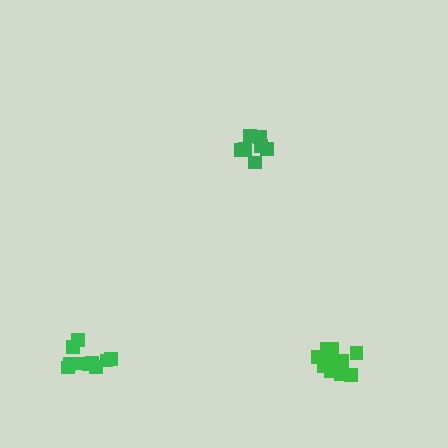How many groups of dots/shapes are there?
There are 3 groups.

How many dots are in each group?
Group 1: 7 dots, Group 2: 10 dots, Group 3: 13 dots (30 total).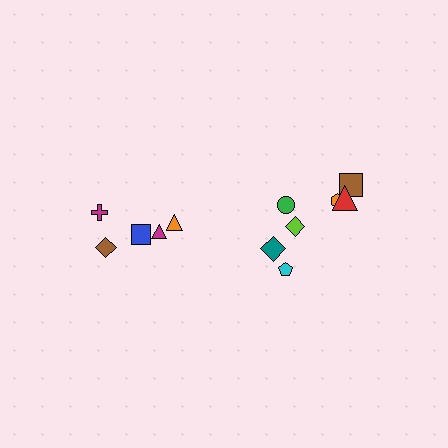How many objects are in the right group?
There are 7 objects.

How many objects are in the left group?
There are 5 objects.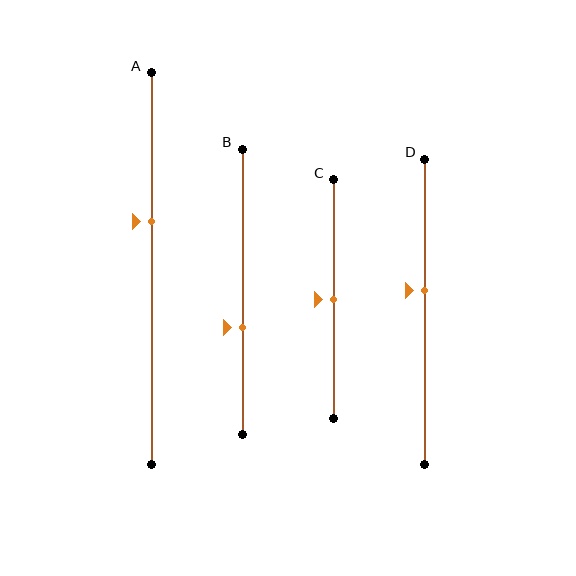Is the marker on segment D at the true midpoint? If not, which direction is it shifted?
No, the marker on segment D is shifted upward by about 7% of the segment length.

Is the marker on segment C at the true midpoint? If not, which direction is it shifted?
Yes, the marker on segment C is at the true midpoint.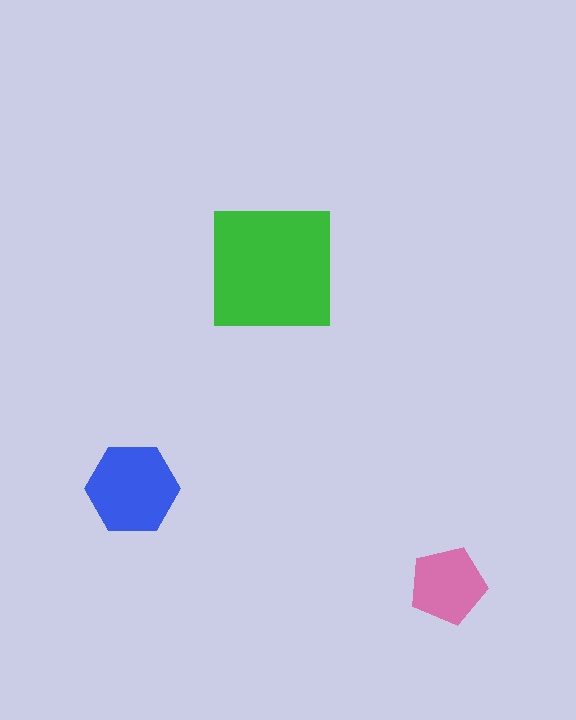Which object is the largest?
The green square.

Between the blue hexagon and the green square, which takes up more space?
The green square.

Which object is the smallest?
The pink pentagon.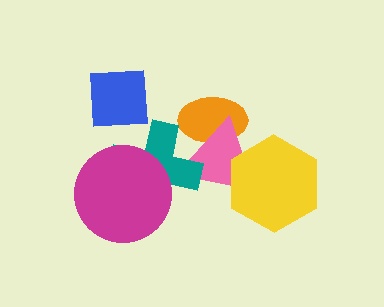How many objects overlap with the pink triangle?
3 objects overlap with the pink triangle.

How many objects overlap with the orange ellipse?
1 object overlaps with the orange ellipse.